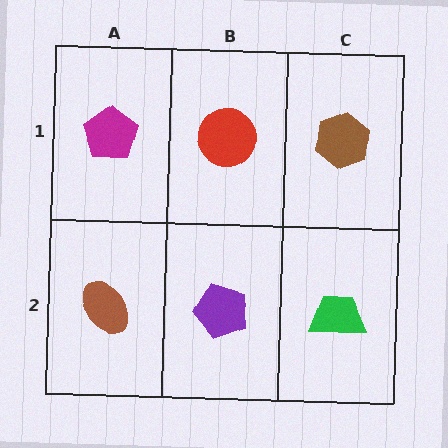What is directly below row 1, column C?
A green trapezoid.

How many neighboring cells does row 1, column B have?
3.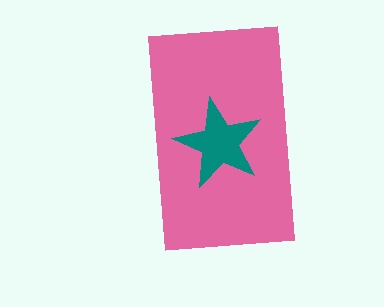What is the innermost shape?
The teal star.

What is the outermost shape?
The pink rectangle.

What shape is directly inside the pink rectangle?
The teal star.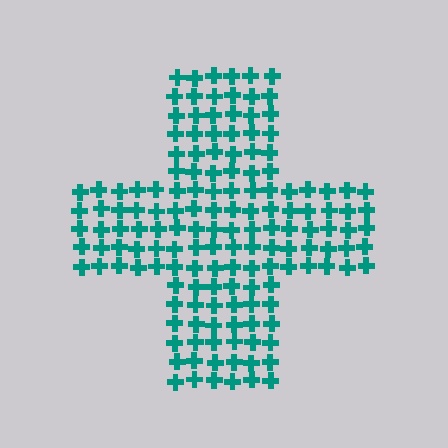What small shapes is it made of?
It is made of small crosses.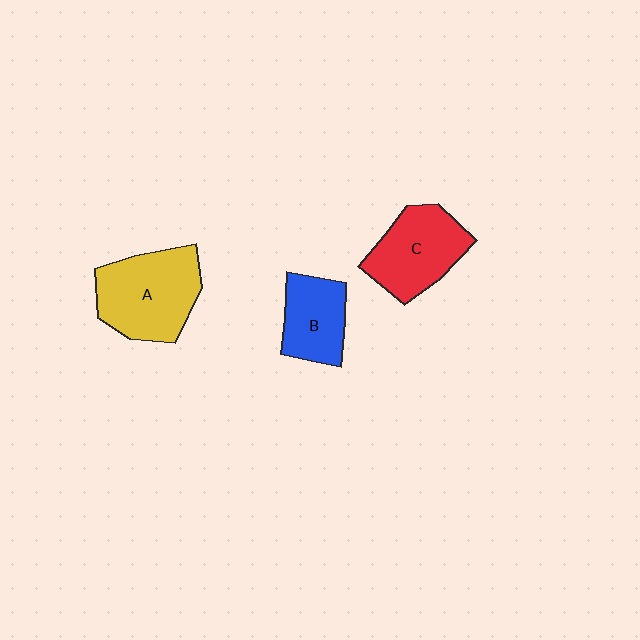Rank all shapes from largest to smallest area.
From largest to smallest: A (yellow), C (red), B (blue).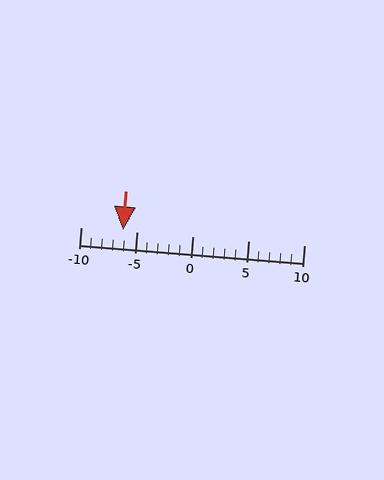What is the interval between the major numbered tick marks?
The major tick marks are spaced 5 units apart.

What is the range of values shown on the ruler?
The ruler shows values from -10 to 10.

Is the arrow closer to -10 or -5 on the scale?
The arrow is closer to -5.